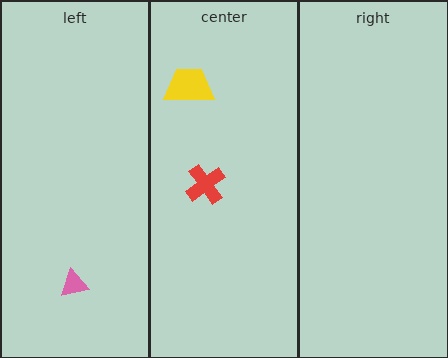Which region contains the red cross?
The center region.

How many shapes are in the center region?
2.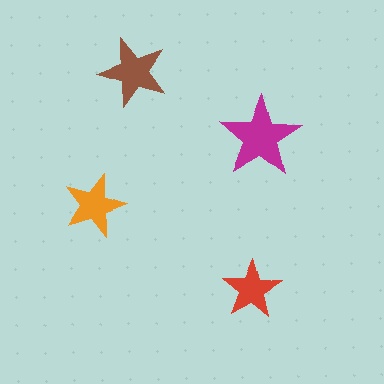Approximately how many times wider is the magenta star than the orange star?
About 1.5 times wider.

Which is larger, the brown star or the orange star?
The brown one.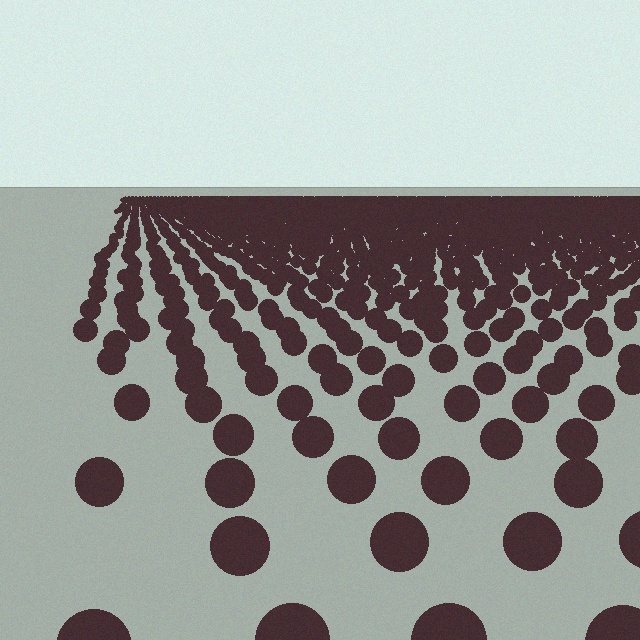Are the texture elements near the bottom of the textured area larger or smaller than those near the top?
Larger. Near the bottom, elements are closer to the viewer and appear at a bigger on-screen size.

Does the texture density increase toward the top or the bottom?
Density increases toward the top.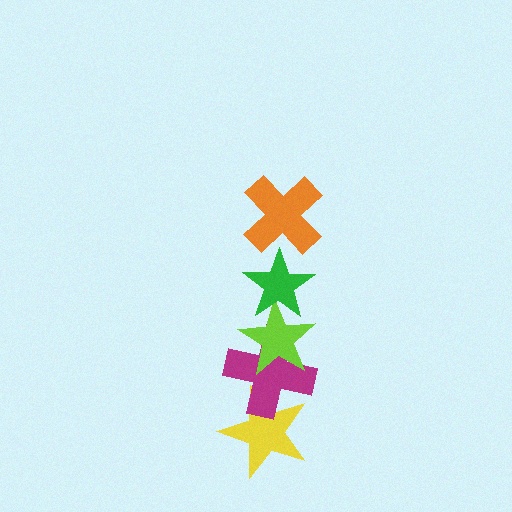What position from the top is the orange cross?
The orange cross is 1st from the top.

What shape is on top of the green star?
The orange cross is on top of the green star.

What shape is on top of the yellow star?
The magenta cross is on top of the yellow star.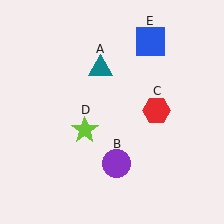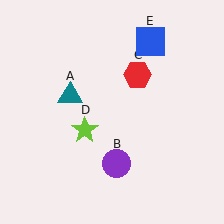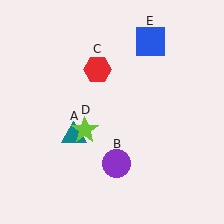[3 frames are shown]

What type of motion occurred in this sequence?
The teal triangle (object A), red hexagon (object C) rotated counterclockwise around the center of the scene.